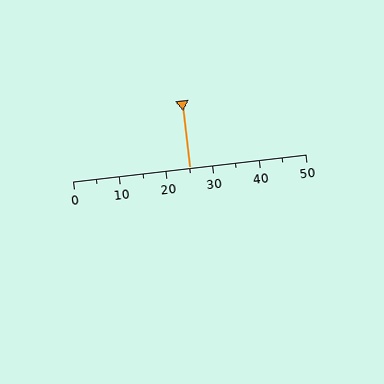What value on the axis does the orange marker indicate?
The marker indicates approximately 25.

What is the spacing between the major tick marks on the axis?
The major ticks are spaced 10 apart.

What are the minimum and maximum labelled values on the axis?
The axis runs from 0 to 50.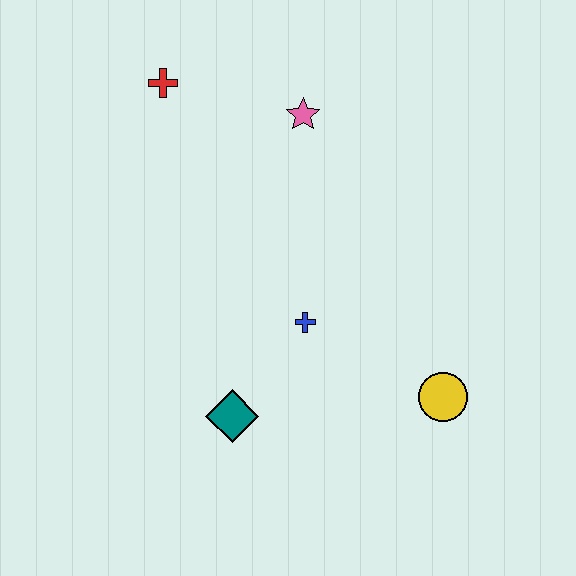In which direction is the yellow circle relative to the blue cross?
The yellow circle is to the right of the blue cross.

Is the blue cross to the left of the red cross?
No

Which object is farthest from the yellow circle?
The red cross is farthest from the yellow circle.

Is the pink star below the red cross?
Yes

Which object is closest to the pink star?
The red cross is closest to the pink star.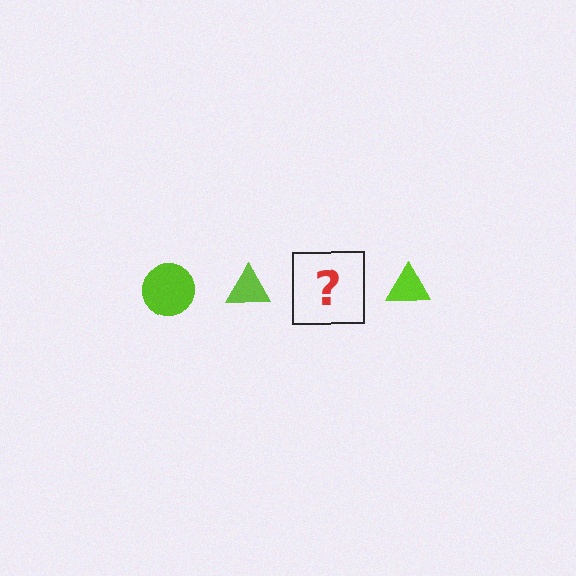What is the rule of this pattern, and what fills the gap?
The rule is that the pattern cycles through circle, triangle shapes in lime. The gap should be filled with a lime circle.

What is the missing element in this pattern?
The missing element is a lime circle.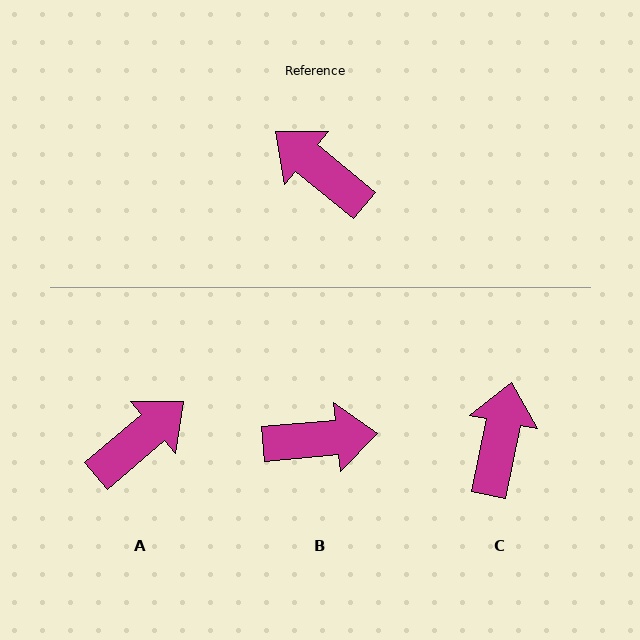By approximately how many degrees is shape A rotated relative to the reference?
Approximately 100 degrees clockwise.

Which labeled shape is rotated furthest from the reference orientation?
B, about 135 degrees away.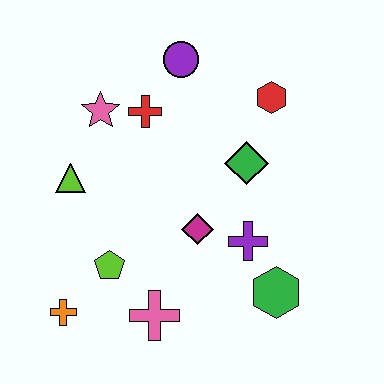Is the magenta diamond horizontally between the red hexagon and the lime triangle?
Yes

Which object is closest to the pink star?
The red cross is closest to the pink star.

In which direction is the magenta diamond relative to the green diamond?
The magenta diamond is below the green diamond.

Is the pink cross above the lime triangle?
No